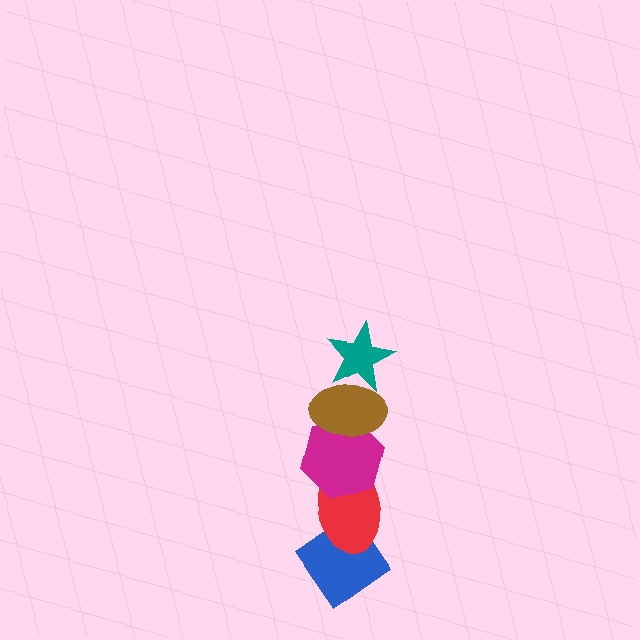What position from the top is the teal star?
The teal star is 1st from the top.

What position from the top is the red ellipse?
The red ellipse is 4th from the top.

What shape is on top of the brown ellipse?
The teal star is on top of the brown ellipse.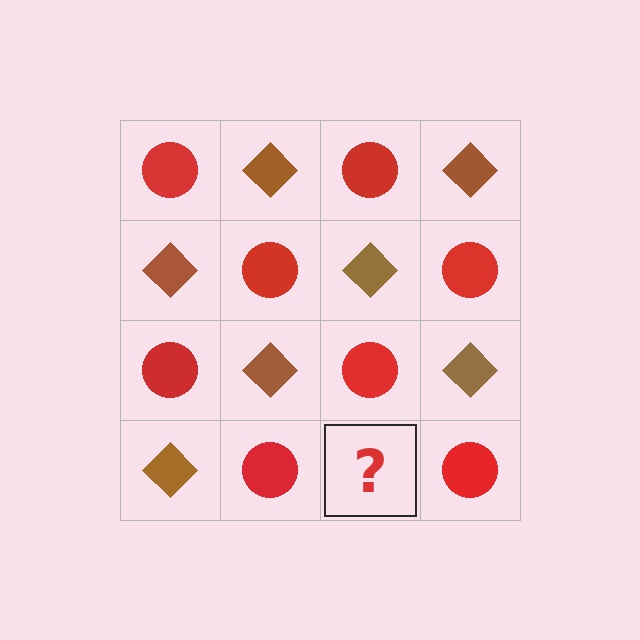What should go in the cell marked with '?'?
The missing cell should contain a brown diamond.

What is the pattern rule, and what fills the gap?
The rule is that it alternates red circle and brown diamond in a checkerboard pattern. The gap should be filled with a brown diamond.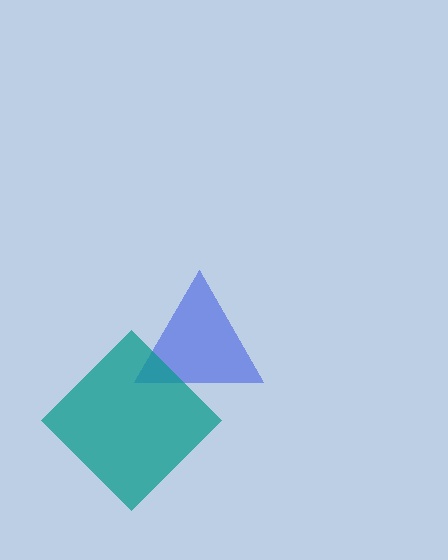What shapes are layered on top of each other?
The layered shapes are: a blue triangle, a teal diamond.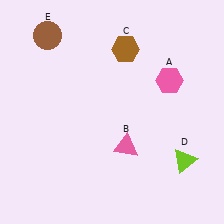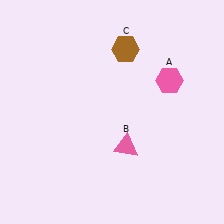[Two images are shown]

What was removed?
The lime triangle (D), the brown circle (E) were removed in Image 2.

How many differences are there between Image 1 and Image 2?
There are 2 differences between the two images.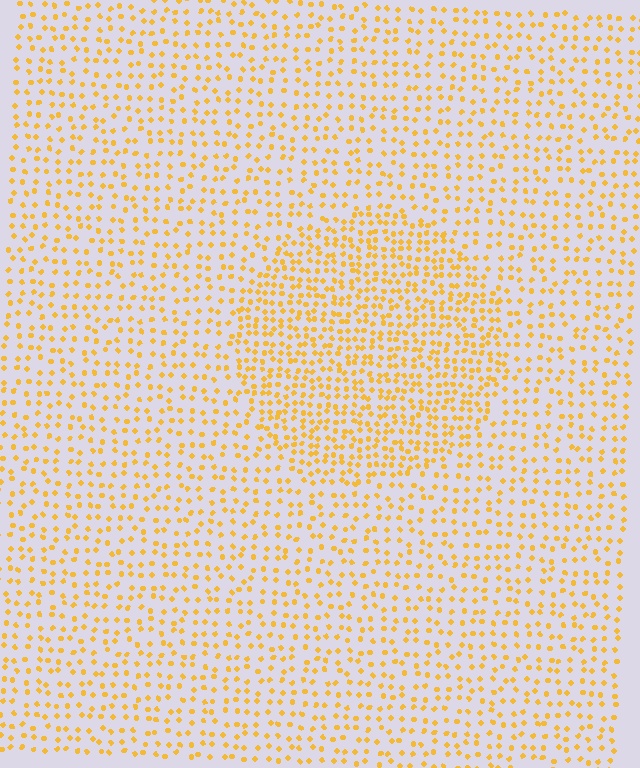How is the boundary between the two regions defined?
The boundary is defined by a change in element density (approximately 1.8x ratio). All elements are the same color, size, and shape.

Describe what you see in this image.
The image contains small yellow elements arranged at two different densities. A circle-shaped region is visible where the elements are more densely packed than the surrounding area.